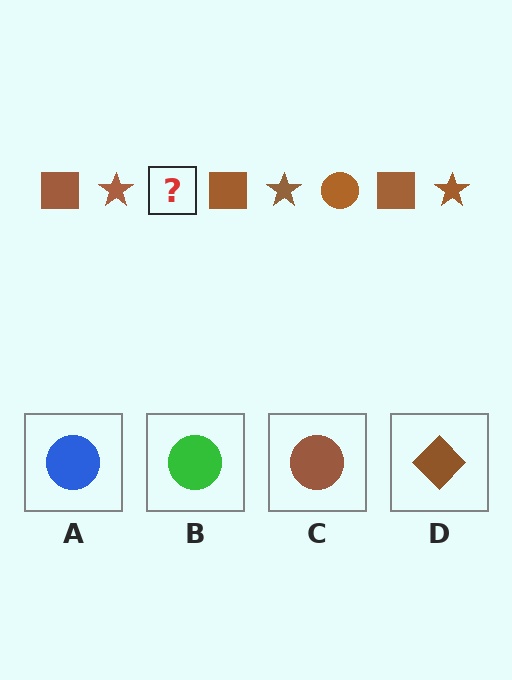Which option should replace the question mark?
Option C.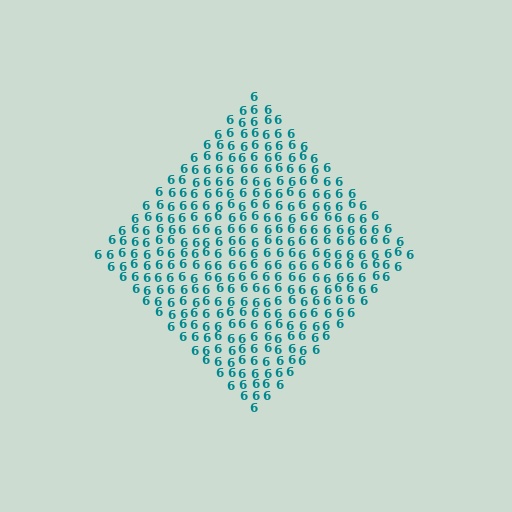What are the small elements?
The small elements are digit 6's.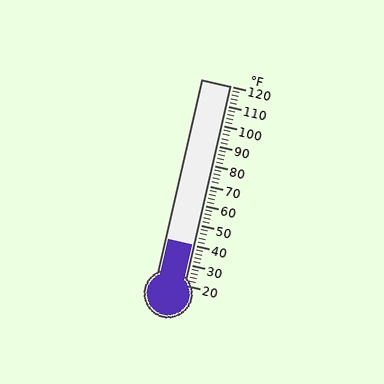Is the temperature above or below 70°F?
The temperature is below 70°F.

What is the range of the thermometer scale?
The thermometer scale ranges from 20°F to 120°F.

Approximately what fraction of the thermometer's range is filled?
The thermometer is filled to approximately 20% of its range.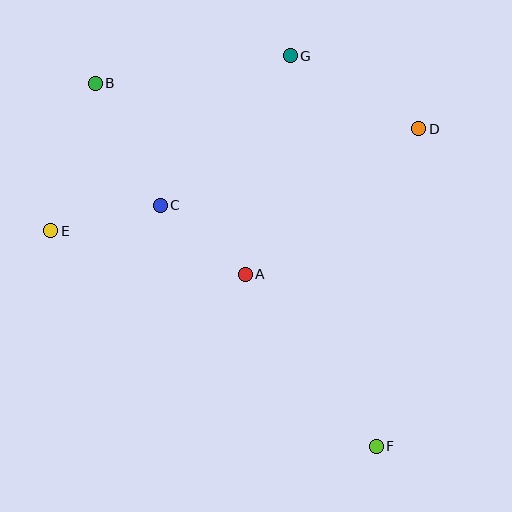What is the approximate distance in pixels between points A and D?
The distance between A and D is approximately 226 pixels.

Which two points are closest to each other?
Points A and C are closest to each other.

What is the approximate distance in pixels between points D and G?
The distance between D and G is approximately 148 pixels.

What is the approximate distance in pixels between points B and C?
The distance between B and C is approximately 138 pixels.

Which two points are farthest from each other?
Points B and F are farthest from each other.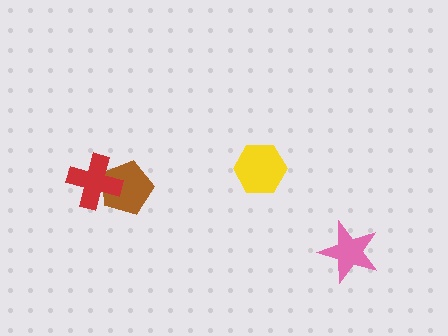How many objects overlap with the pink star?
0 objects overlap with the pink star.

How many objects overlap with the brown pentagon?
1 object overlaps with the brown pentagon.